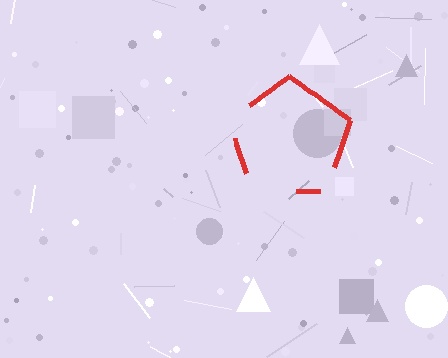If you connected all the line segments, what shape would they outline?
They would outline a pentagon.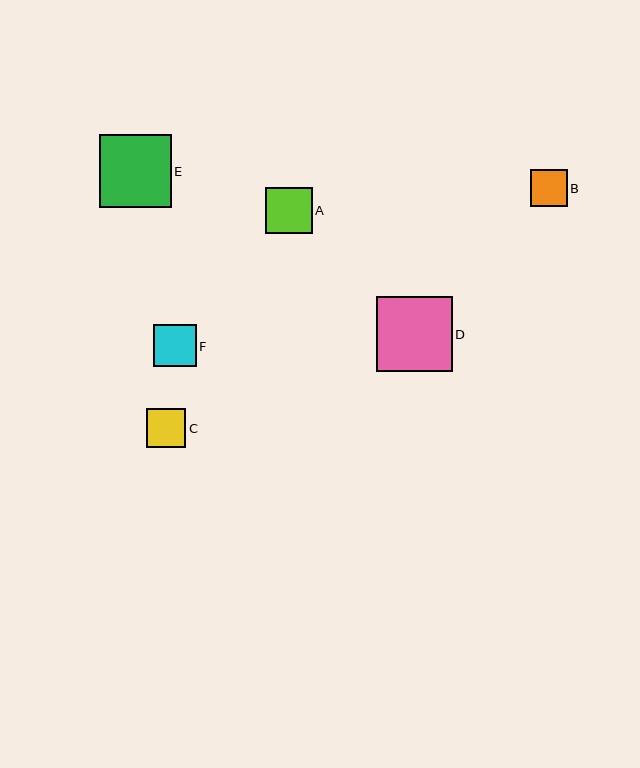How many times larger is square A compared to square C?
Square A is approximately 1.2 times the size of square C.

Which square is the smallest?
Square B is the smallest with a size of approximately 37 pixels.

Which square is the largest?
Square D is the largest with a size of approximately 76 pixels.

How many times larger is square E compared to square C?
Square E is approximately 1.8 times the size of square C.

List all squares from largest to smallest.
From largest to smallest: D, E, A, F, C, B.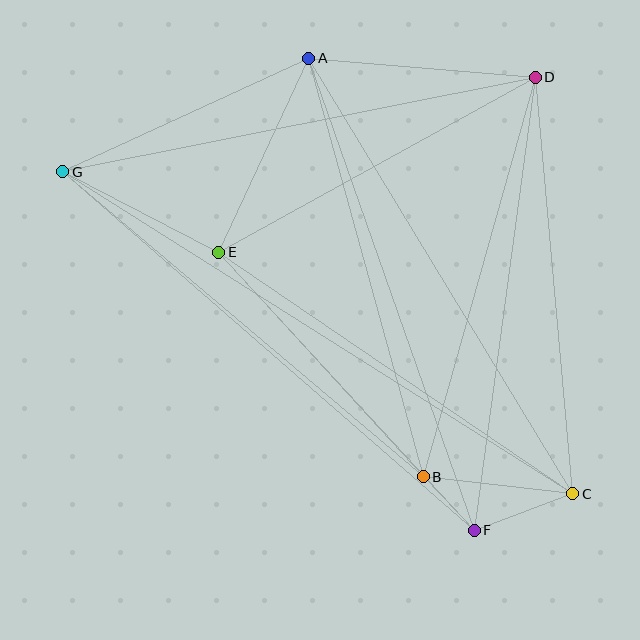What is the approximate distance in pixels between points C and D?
The distance between C and D is approximately 418 pixels.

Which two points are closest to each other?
Points B and F are closest to each other.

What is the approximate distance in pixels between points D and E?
The distance between D and E is approximately 362 pixels.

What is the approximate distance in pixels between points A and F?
The distance between A and F is approximately 500 pixels.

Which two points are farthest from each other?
Points C and G are farthest from each other.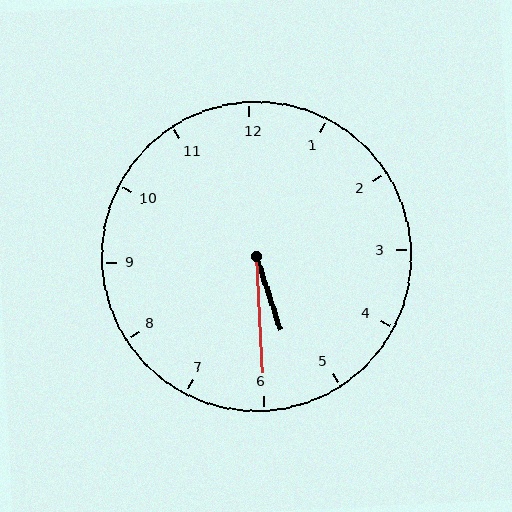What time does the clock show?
5:30.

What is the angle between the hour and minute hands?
Approximately 15 degrees.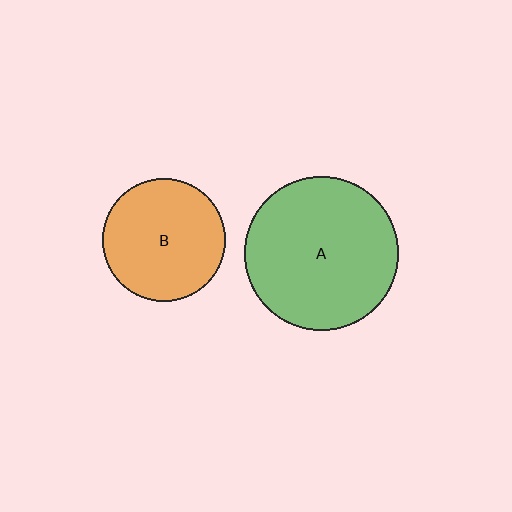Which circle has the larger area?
Circle A (green).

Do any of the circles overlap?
No, none of the circles overlap.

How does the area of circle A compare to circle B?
Approximately 1.6 times.